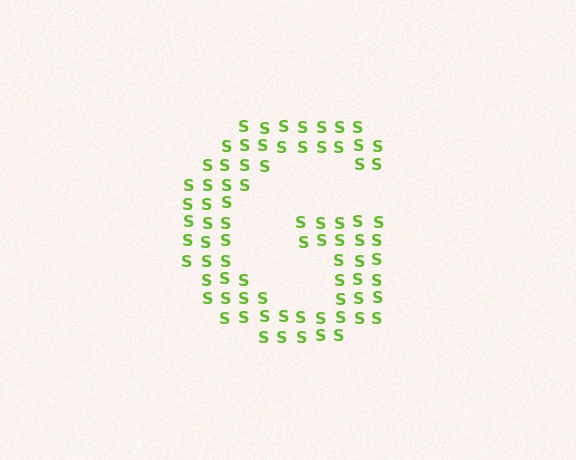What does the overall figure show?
The overall figure shows the letter G.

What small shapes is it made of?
It is made of small letter S's.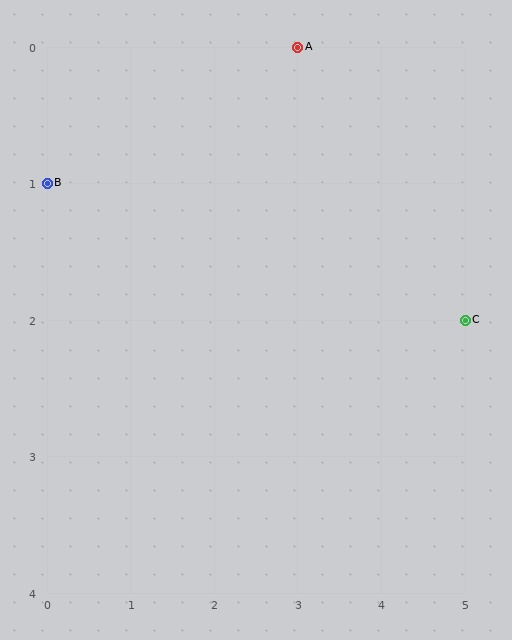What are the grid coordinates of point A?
Point A is at grid coordinates (3, 0).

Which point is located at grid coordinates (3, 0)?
Point A is at (3, 0).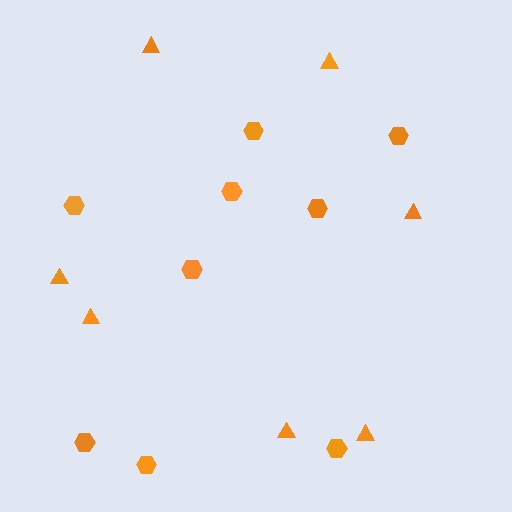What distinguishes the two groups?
There are 2 groups: one group of hexagons (9) and one group of triangles (7).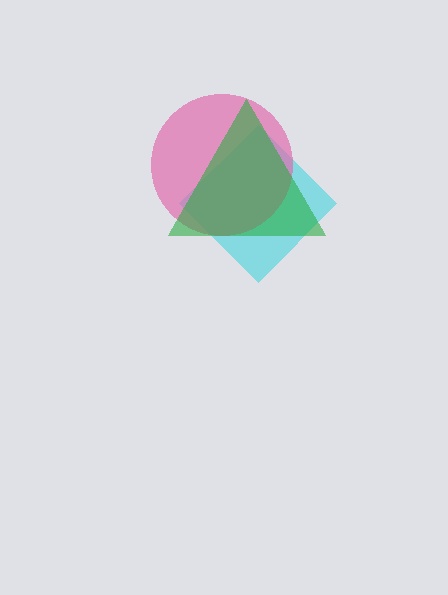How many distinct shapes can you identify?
There are 3 distinct shapes: a cyan diamond, a pink circle, a green triangle.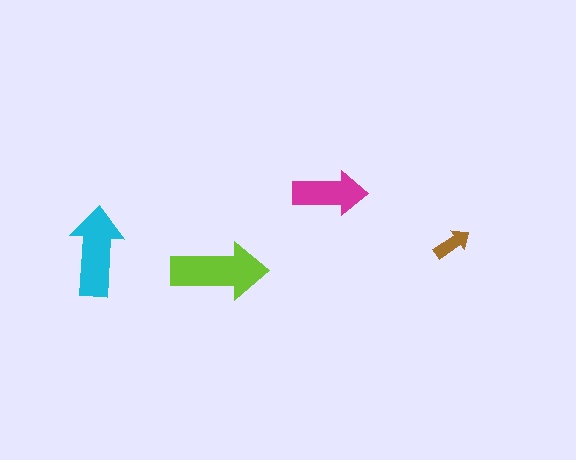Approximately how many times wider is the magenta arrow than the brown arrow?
About 2 times wider.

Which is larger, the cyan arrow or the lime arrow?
The lime one.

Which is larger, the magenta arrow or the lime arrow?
The lime one.